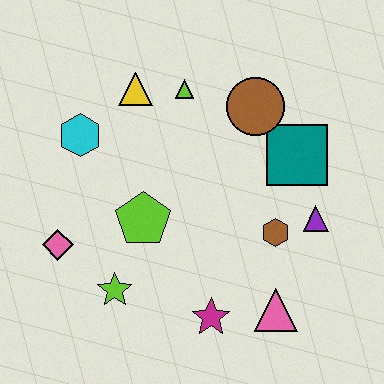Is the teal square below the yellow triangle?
Yes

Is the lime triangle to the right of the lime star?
Yes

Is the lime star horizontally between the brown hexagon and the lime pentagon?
No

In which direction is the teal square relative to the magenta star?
The teal square is above the magenta star.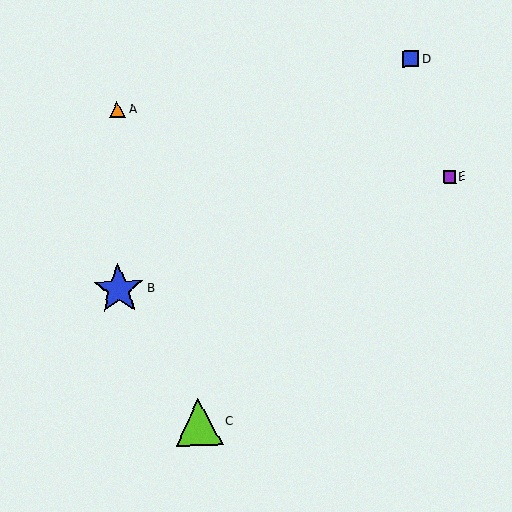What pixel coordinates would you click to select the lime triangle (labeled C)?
Click at (199, 422) to select the lime triangle C.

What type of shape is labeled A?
Shape A is an orange triangle.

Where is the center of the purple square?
The center of the purple square is at (449, 177).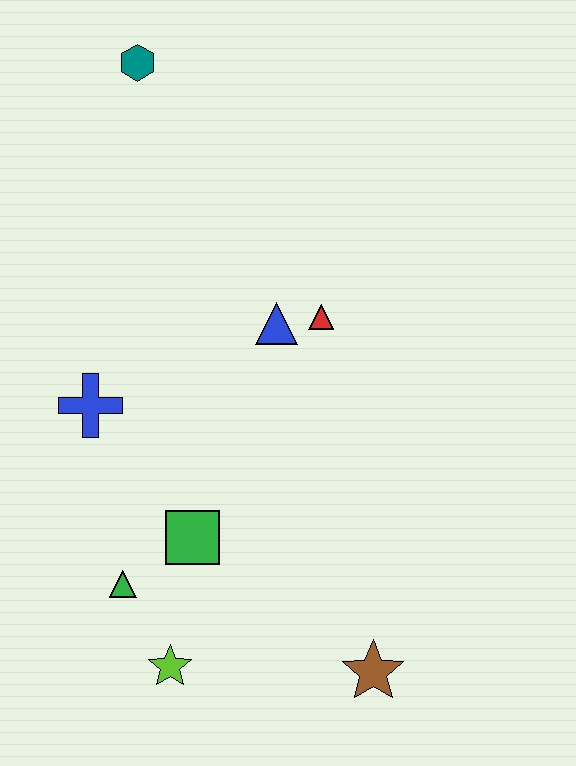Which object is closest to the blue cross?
The green square is closest to the blue cross.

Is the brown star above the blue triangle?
No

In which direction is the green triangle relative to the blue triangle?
The green triangle is below the blue triangle.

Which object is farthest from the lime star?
The teal hexagon is farthest from the lime star.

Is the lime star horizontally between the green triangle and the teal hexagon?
No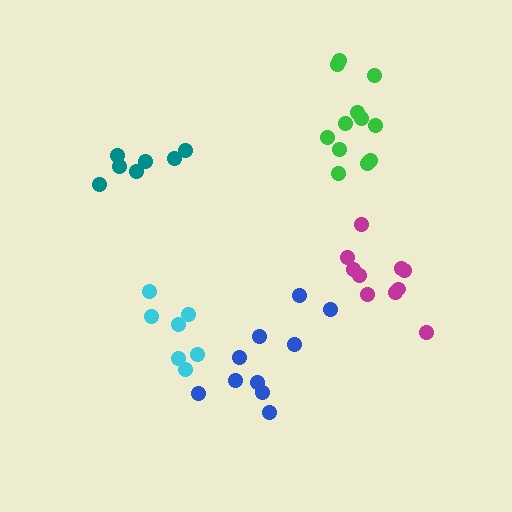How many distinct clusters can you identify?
There are 5 distinct clusters.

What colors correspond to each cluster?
The clusters are colored: teal, green, magenta, cyan, blue.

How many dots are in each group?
Group 1: 7 dots, Group 2: 12 dots, Group 3: 10 dots, Group 4: 7 dots, Group 5: 10 dots (46 total).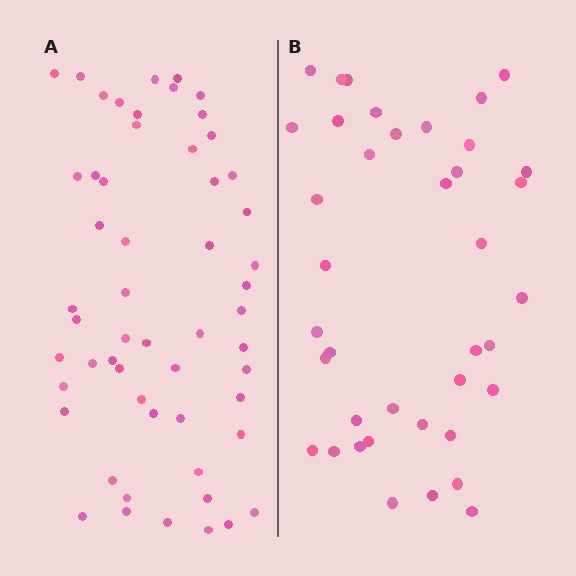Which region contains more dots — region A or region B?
Region A (the left region) has more dots.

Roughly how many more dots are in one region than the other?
Region A has approximately 15 more dots than region B.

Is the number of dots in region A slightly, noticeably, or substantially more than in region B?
Region A has noticeably more, but not dramatically so. The ratio is roughly 1.4 to 1.